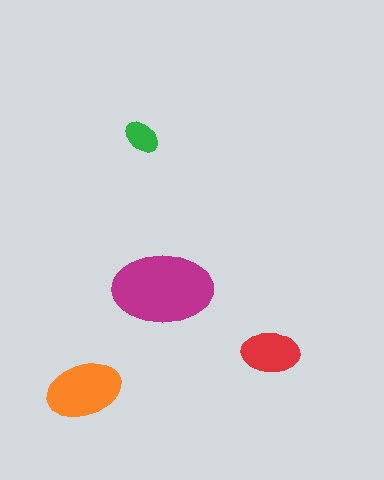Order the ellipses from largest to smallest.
the magenta one, the orange one, the red one, the green one.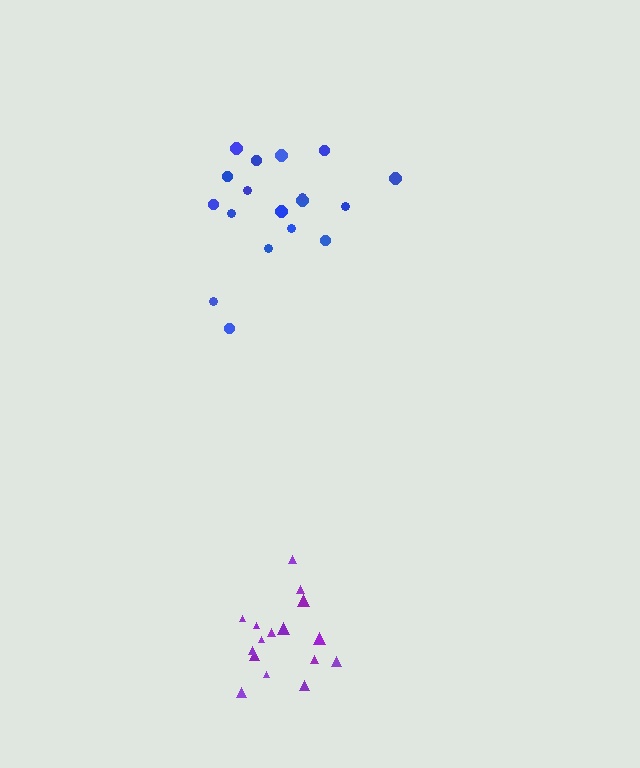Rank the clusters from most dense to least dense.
purple, blue.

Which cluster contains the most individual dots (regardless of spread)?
Blue (19).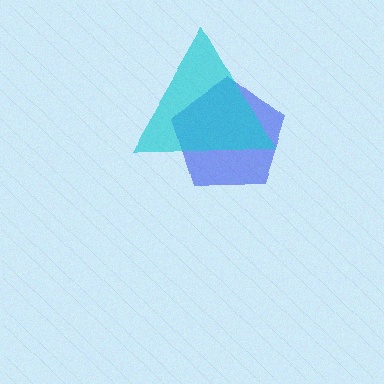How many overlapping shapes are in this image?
There are 2 overlapping shapes in the image.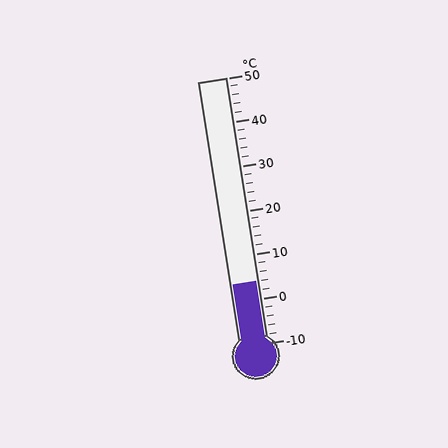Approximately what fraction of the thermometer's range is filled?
The thermometer is filled to approximately 25% of its range.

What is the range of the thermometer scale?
The thermometer scale ranges from -10°C to 50°C.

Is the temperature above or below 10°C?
The temperature is below 10°C.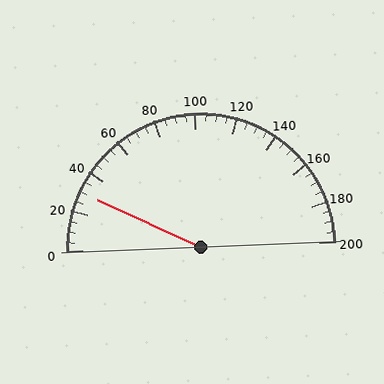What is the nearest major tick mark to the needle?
The nearest major tick mark is 40.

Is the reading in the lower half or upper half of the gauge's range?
The reading is in the lower half of the range (0 to 200).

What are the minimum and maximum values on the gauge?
The gauge ranges from 0 to 200.